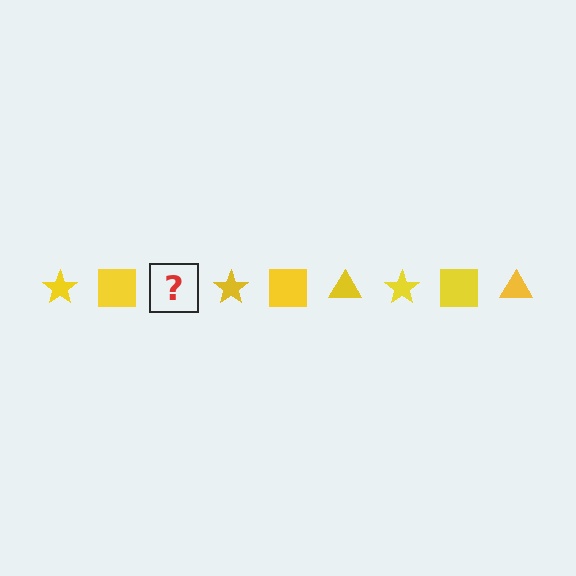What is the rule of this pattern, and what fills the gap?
The rule is that the pattern cycles through star, square, triangle shapes in yellow. The gap should be filled with a yellow triangle.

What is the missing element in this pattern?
The missing element is a yellow triangle.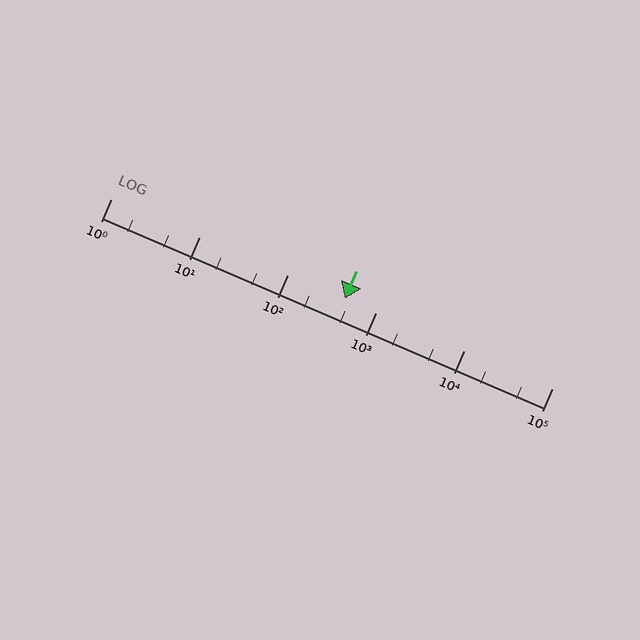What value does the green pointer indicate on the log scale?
The pointer indicates approximately 450.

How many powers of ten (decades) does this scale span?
The scale spans 5 decades, from 1 to 100000.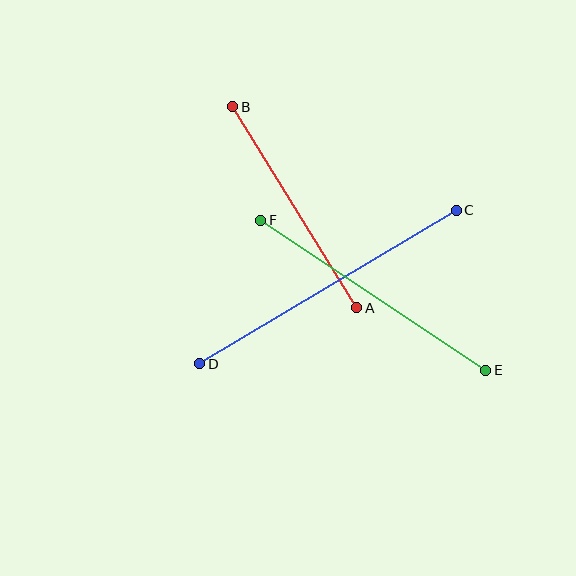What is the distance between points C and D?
The distance is approximately 299 pixels.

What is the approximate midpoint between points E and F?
The midpoint is at approximately (373, 295) pixels.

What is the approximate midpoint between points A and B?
The midpoint is at approximately (295, 207) pixels.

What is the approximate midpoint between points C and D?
The midpoint is at approximately (328, 287) pixels.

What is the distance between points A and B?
The distance is approximately 236 pixels.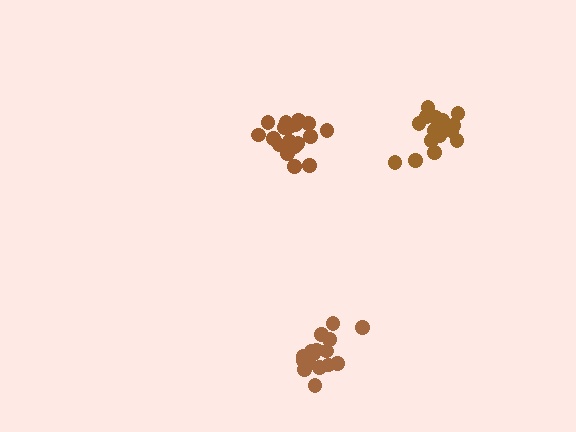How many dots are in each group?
Group 1: 16 dots, Group 2: 16 dots, Group 3: 21 dots (53 total).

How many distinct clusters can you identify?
There are 3 distinct clusters.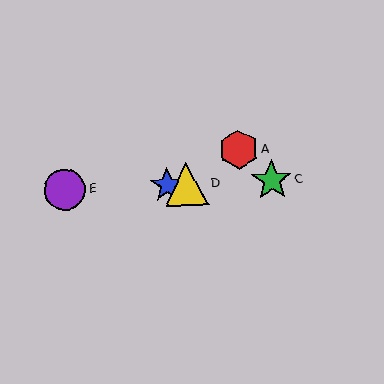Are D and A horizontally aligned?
No, D is at y≈184 and A is at y≈150.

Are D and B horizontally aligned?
Yes, both are at y≈184.